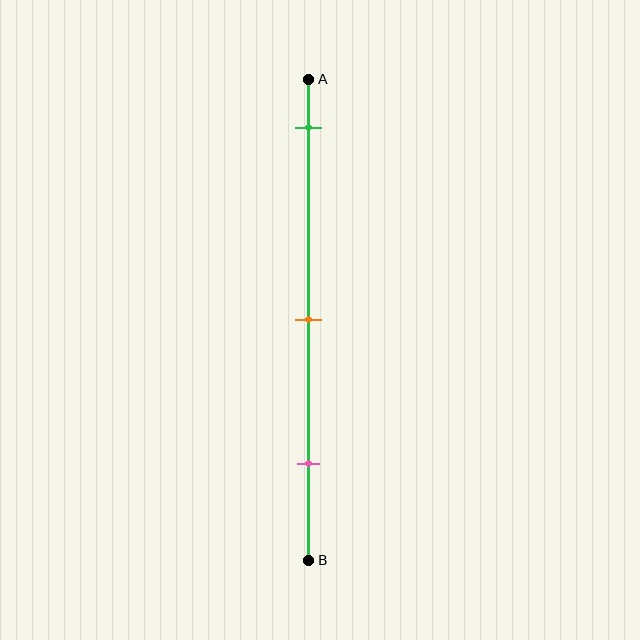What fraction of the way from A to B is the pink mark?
The pink mark is approximately 80% (0.8) of the way from A to B.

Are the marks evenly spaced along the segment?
Yes, the marks are approximately evenly spaced.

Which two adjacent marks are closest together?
The orange and pink marks are the closest adjacent pair.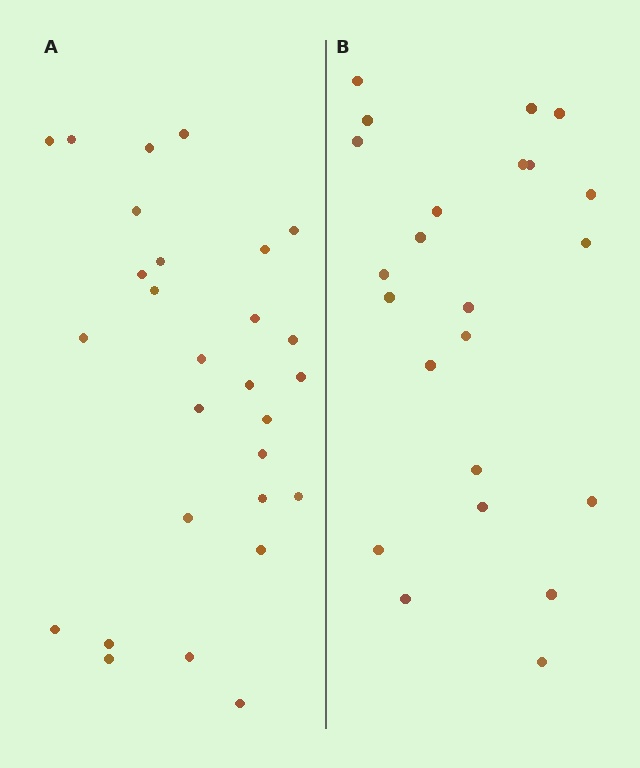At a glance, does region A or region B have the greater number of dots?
Region A (the left region) has more dots.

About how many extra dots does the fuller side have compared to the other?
Region A has about 5 more dots than region B.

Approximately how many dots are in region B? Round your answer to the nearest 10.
About 20 dots. (The exact count is 23, which rounds to 20.)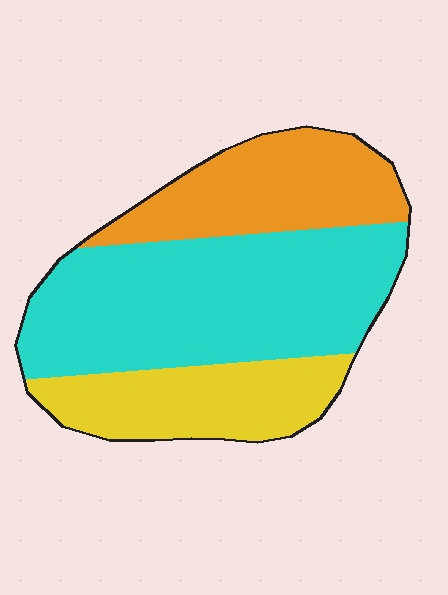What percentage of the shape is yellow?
Yellow covers around 25% of the shape.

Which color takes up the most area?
Cyan, at roughly 50%.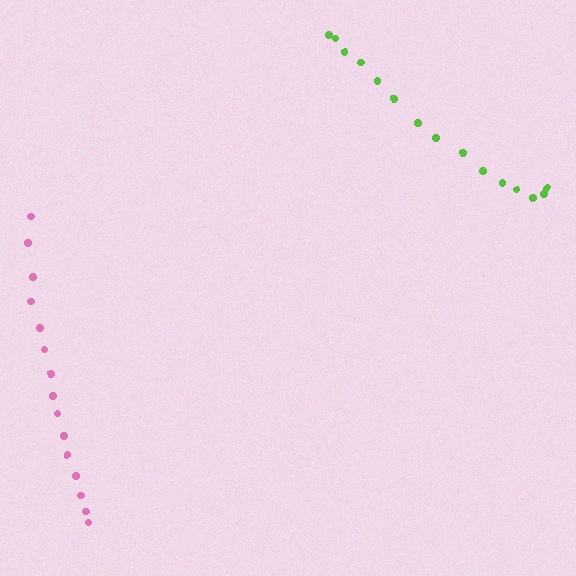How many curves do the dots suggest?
There are 2 distinct paths.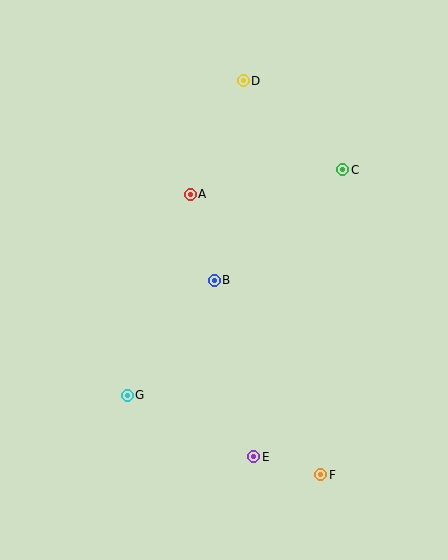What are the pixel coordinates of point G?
Point G is at (127, 395).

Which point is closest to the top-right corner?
Point C is closest to the top-right corner.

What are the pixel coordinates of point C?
Point C is at (343, 170).